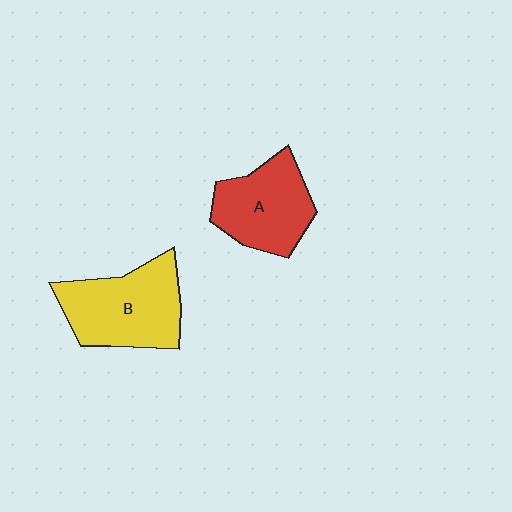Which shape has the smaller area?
Shape A (red).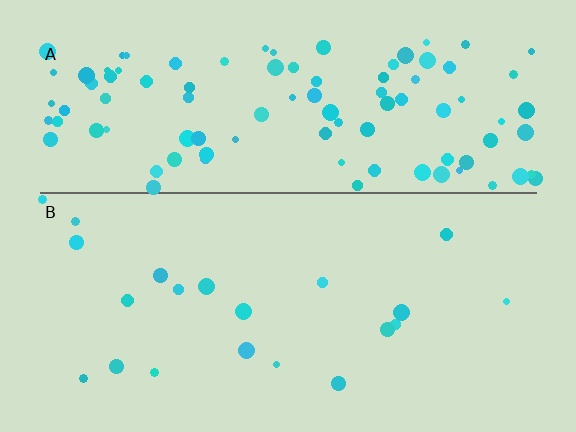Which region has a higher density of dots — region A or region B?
A (the top).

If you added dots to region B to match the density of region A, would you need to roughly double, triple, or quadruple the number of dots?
Approximately quadruple.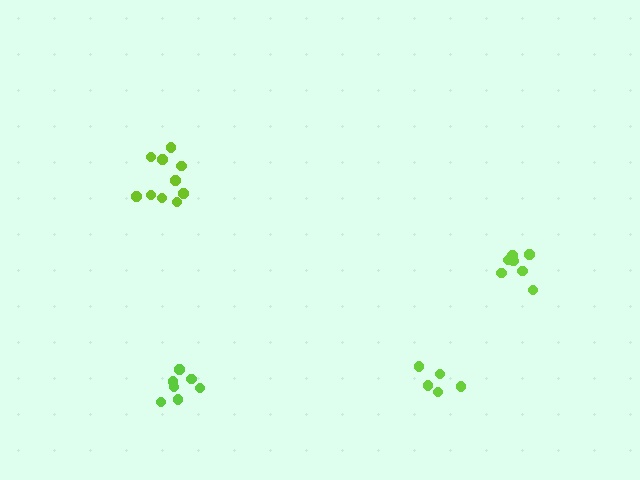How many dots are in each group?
Group 1: 5 dots, Group 2: 7 dots, Group 3: 7 dots, Group 4: 11 dots (30 total).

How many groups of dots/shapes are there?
There are 4 groups.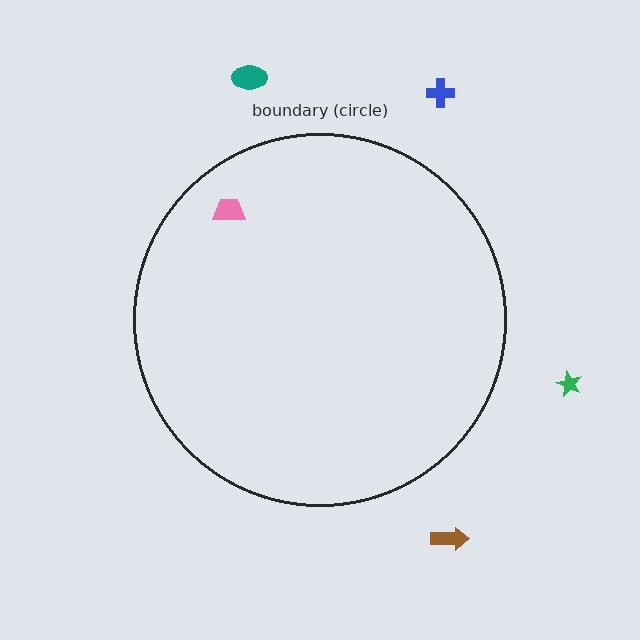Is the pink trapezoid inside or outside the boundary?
Inside.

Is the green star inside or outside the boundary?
Outside.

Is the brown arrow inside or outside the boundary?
Outside.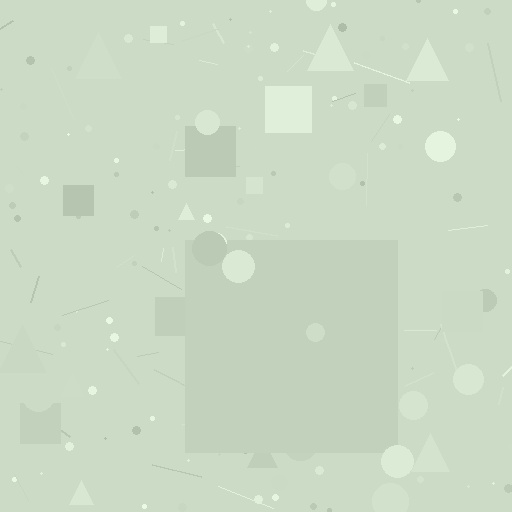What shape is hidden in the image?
A square is hidden in the image.